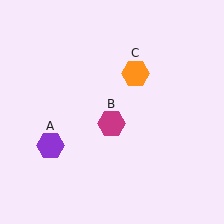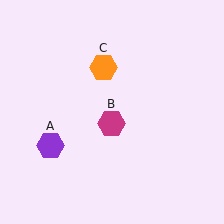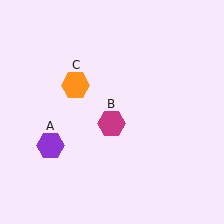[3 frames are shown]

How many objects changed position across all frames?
1 object changed position: orange hexagon (object C).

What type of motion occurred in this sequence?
The orange hexagon (object C) rotated counterclockwise around the center of the scene.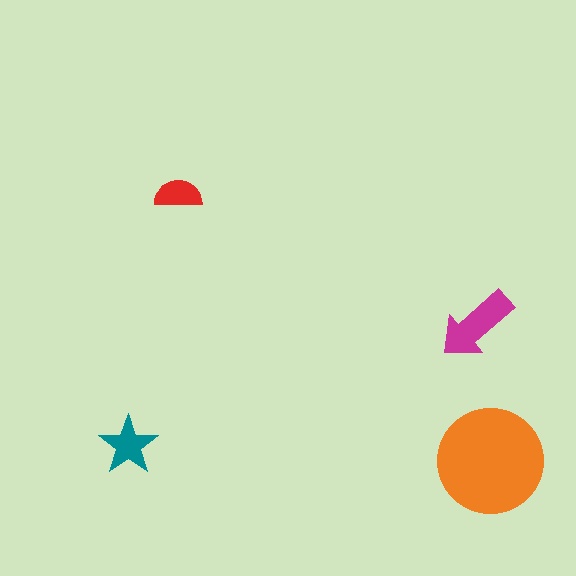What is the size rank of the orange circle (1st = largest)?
1st.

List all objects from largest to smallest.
The orange circle, the magenta arrow, the teal star, the red semicircle.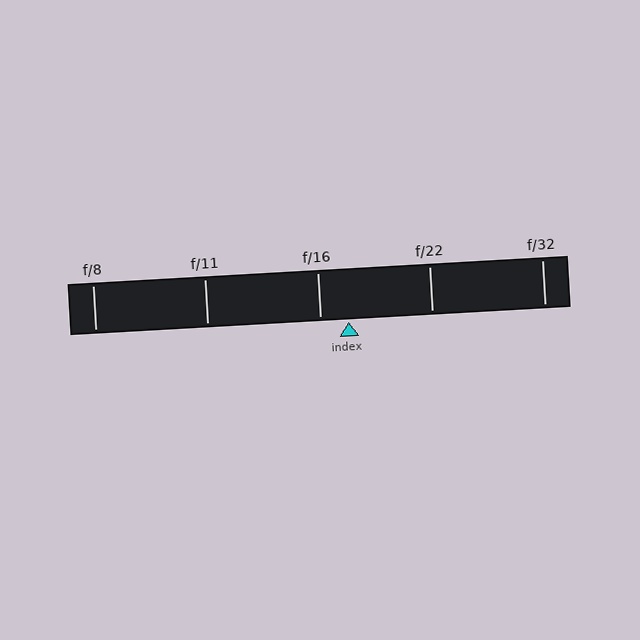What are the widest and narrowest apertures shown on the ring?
The widest aperture shown is f/8 and the narrowest is f/32.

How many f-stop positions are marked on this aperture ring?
There are 5 f-stop positions marked.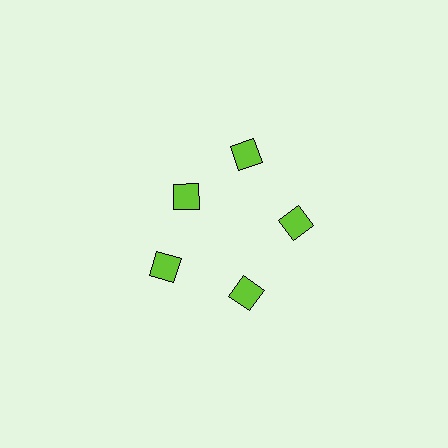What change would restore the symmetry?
The symmetry would be restored by moving it outward, back onto the ring so that all 5 diamonds sit at equal angles and equal distance from the center.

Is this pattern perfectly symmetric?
No. The 5 lime diamonds are arranged in a ring, but one element near the 10 o'clock position is pulled inward toward the center, breaking the 5-fold rotational symmetry.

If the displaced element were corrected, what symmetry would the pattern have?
It would have 5-fold rotational symmetry — the pattern would map onto itself every 72 degrees.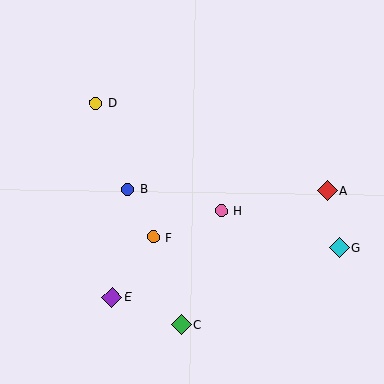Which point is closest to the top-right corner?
Point A is closest to the top-right corner.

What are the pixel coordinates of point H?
Point H is at (221, 211).